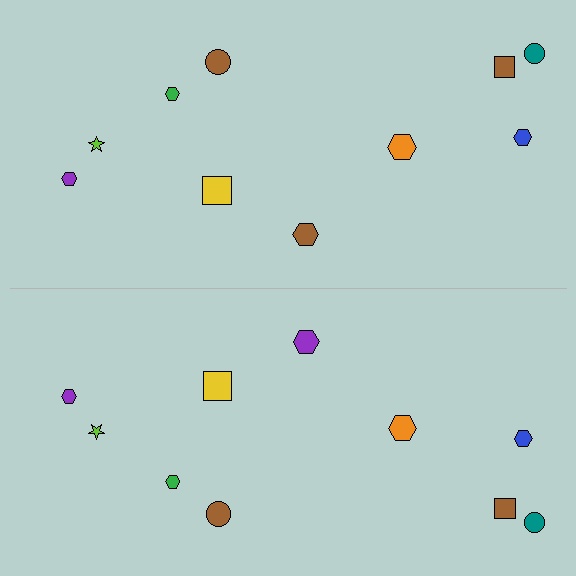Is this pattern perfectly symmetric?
No, the pattern is not perfectly symmetric. The purple hexagon on the bottom side breaks the symmetry — its mirror counterpart is brown.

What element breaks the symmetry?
The purple hexagon on the bottom side breaks the symmetry — its mirror counterpart is brown.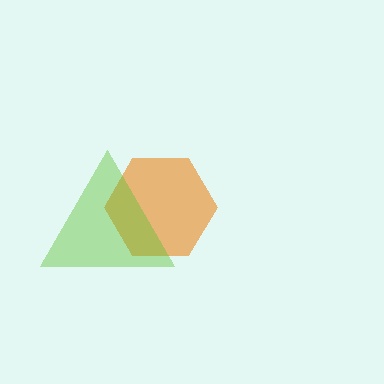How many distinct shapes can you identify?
There are 2 distinct shapes: an orange hexagon, a lime triangle.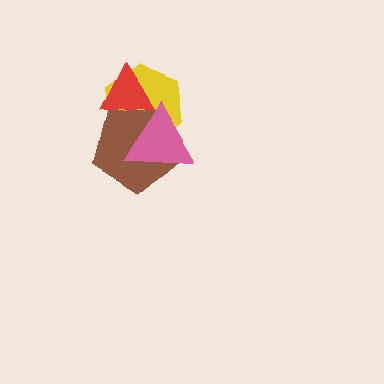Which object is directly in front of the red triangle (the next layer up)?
The brown pentagon is directly in front of the red triangle.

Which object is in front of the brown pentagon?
The pink triangle is in front of the brown pentagon.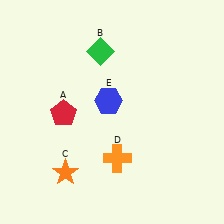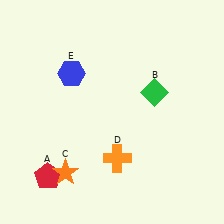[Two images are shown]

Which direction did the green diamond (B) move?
The green diamond (B) moved right.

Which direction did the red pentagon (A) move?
The red pentagon (A) moved down.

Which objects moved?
The objects that moved are: the red pentagon (A), the green diamond (B), the blue hexagon (E).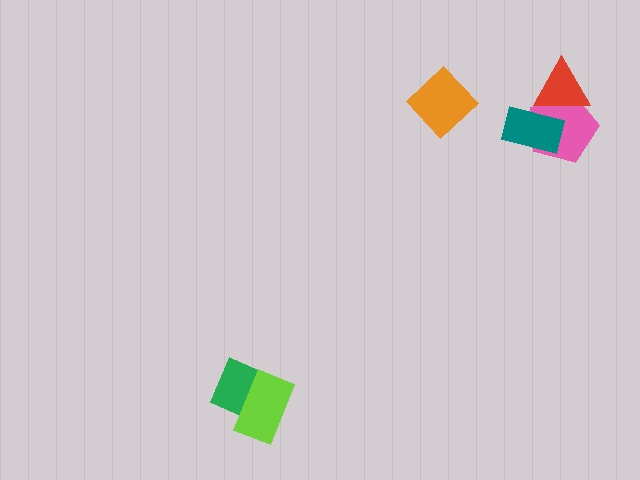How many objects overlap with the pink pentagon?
2 objects overlap with the pink pentagon.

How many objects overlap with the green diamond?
1 object overlaps with the green diamond.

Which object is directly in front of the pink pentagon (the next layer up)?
The teal rectangle is directly in front of the pink pentagon.